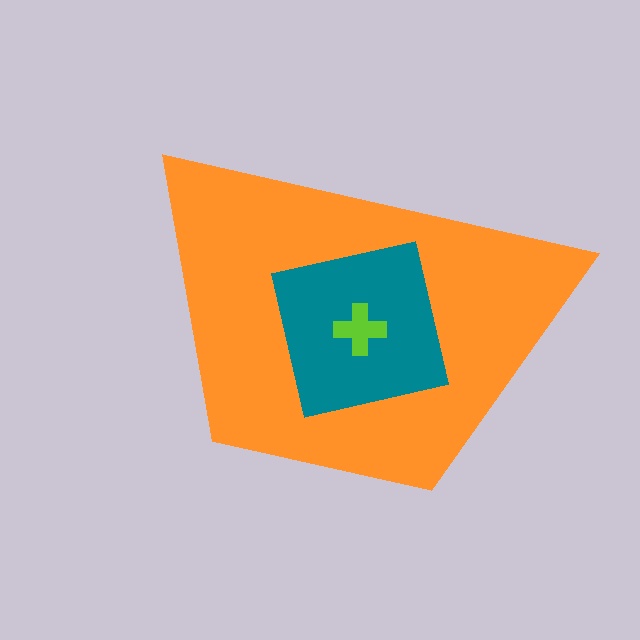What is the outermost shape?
The orange trapezoid.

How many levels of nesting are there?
3.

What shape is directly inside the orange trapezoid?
The teal square.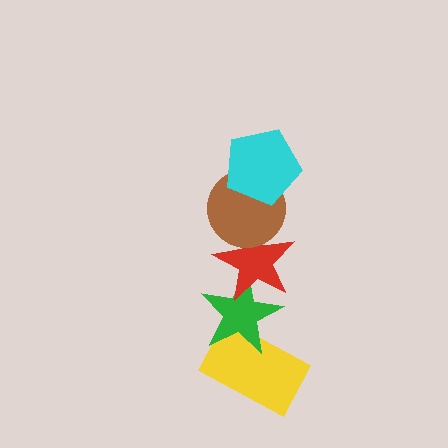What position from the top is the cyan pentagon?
The cyan pentagon is 1st from the top.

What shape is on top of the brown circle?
The cyan pentagon is on top of the brown circle.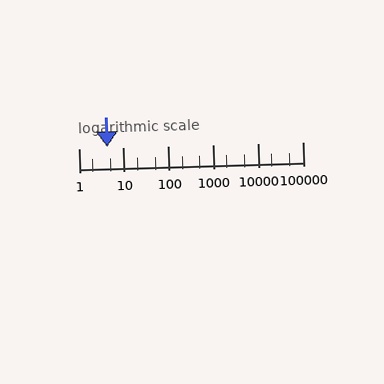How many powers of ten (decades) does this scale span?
The scale spans 5 decades, from 1 to 100000.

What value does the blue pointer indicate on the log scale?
The pointer indicates approximately 4.3.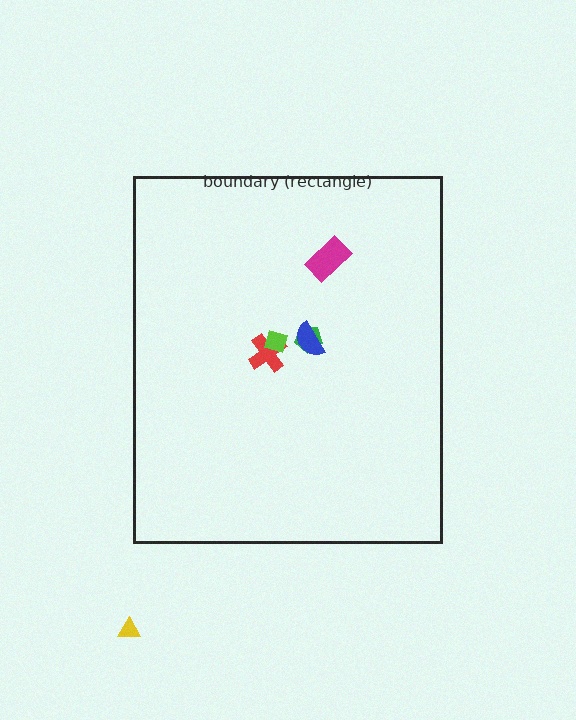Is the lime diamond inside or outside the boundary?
Inside.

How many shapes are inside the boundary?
5 inside, 1 outside.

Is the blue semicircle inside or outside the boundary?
Inside.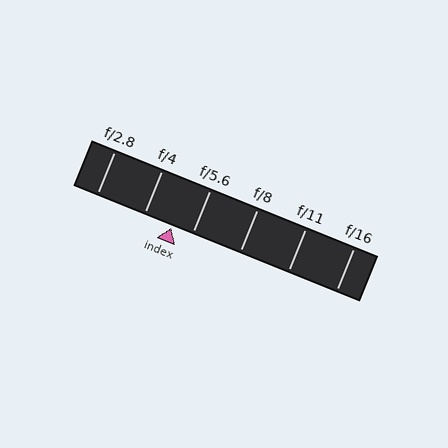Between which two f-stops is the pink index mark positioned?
The index mark is between f/4 and f/5.6.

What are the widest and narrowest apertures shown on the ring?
The widest aperture shown is f/2.8 and the narrowest is f/16.